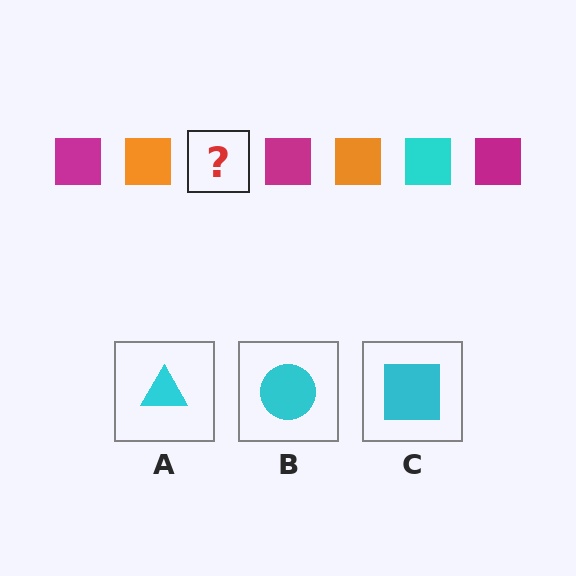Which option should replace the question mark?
Option C.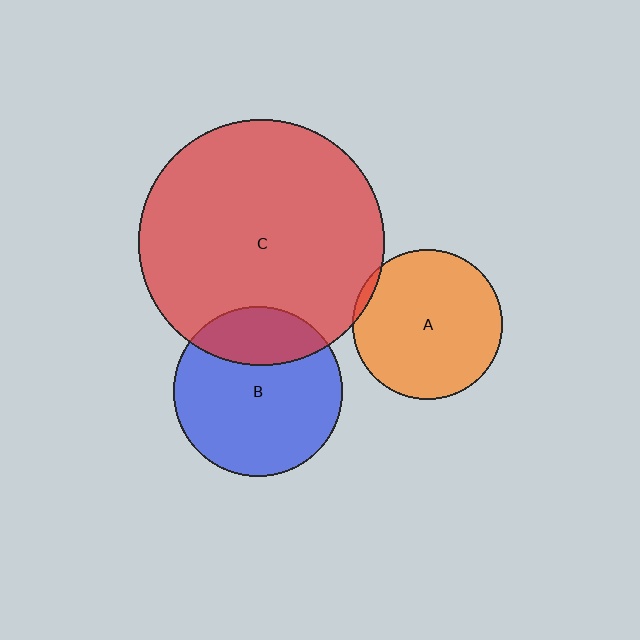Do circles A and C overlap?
Yes.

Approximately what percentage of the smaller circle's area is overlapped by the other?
Approximately 5%.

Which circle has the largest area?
Circle C (red).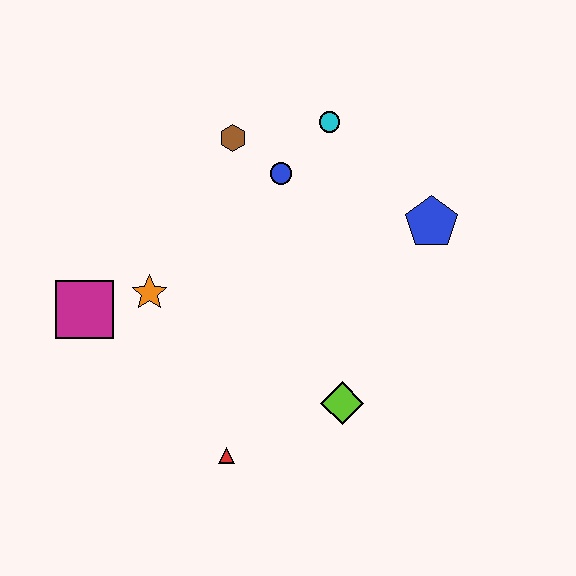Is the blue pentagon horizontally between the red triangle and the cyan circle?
No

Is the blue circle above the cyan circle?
No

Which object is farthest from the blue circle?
The red triangle is farthest from the blue circle.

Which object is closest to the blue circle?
The brown hexagon is closest to the blue circle.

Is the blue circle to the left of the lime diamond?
Yes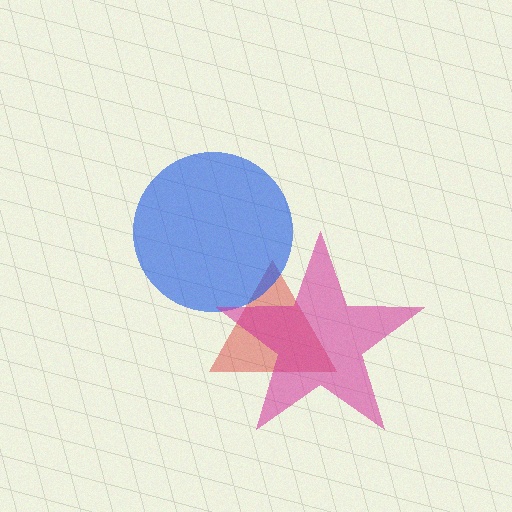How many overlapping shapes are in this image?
There are 3 overlapping shapes in the image.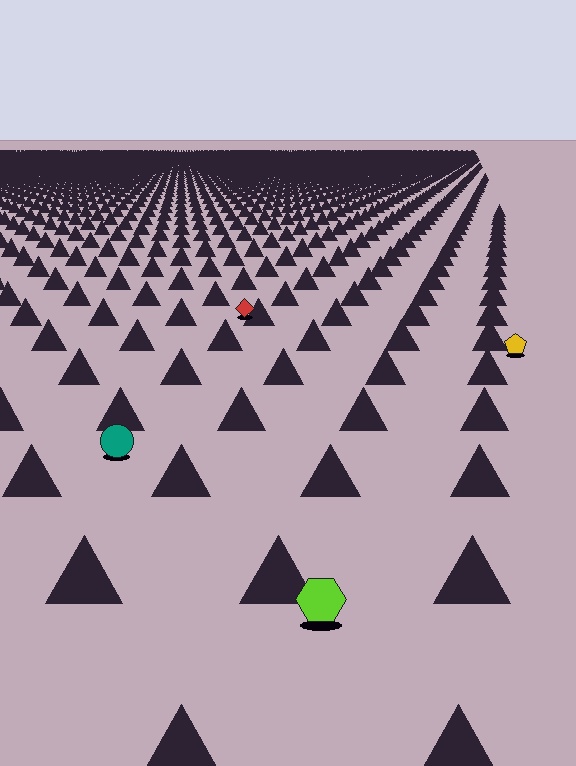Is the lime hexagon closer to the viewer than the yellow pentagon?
Yes. The lime hexagon is closer — you can tell from the texture gradient: the ground texture is coarser near it.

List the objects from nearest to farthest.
From nearest to farthest: the lime hexagon, the teal circle, the yellow pentagon, the red diamond.